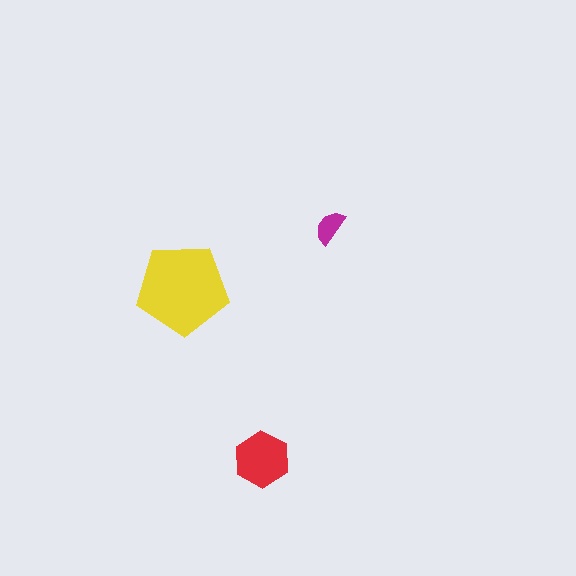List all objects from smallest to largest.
The magenta semicircle, the red hexagon, the yellow pentagon.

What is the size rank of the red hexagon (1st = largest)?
2nd.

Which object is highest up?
The magenta semicircle is topmost.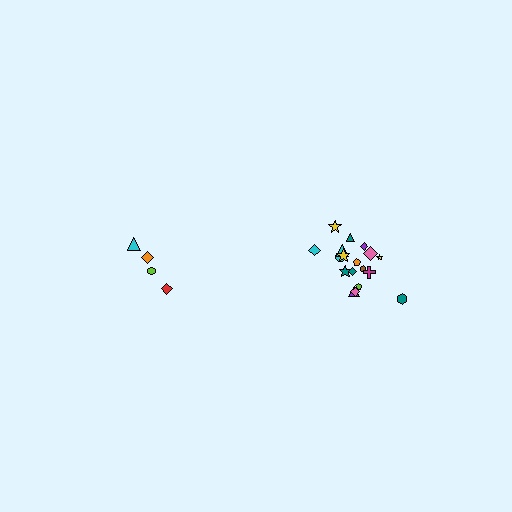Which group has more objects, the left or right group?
The right group.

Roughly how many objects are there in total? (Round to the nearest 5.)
Roughly 20 objects in total.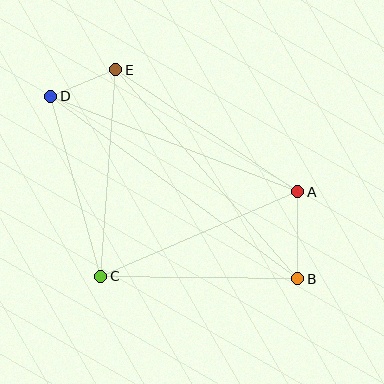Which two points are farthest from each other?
Points B and D are farthest from each other.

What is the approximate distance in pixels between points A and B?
The distance between A and B is approximately 87 pixels.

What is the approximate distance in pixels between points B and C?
The distance between B and C is approximately 197 pixels.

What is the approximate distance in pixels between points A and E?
The distance between A and E is approximately 219 pixels.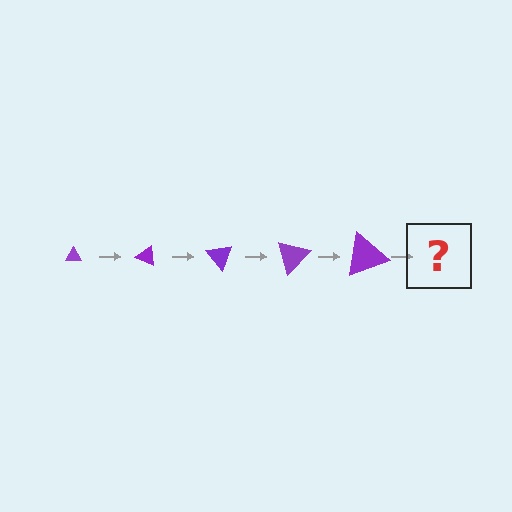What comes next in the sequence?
The next element should be a triangle, larger than the previous one and rotated 125 degrees from the start.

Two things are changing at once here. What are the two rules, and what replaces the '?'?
The two rules are that the triangle grows larger each step and it rotates 25 degrees each step. The '?' should be a triangle, larger than the previous one and rotated 125 degrees from the start.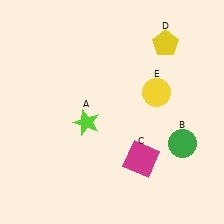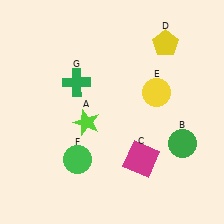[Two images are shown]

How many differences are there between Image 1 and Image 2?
There are 2 differences between the two images.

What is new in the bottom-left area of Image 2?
A green circle (F) was added in the bottom-left area of Image 2.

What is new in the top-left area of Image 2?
A green cross (G) was added in the top-left area of Image 2.